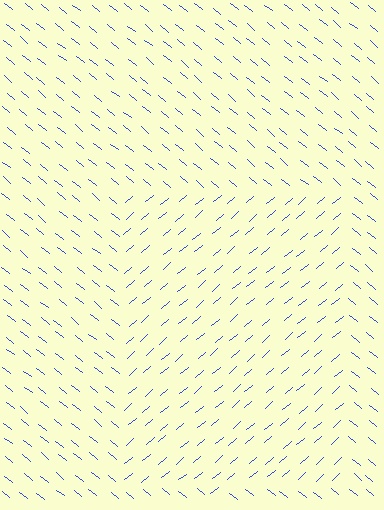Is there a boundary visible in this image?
Yes, there is a texture boundary formed by a change in line orientation.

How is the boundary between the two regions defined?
The boundary is defined purely by a change in line orientation (approximately 79 degrees difference). All lines are the same color and thickness.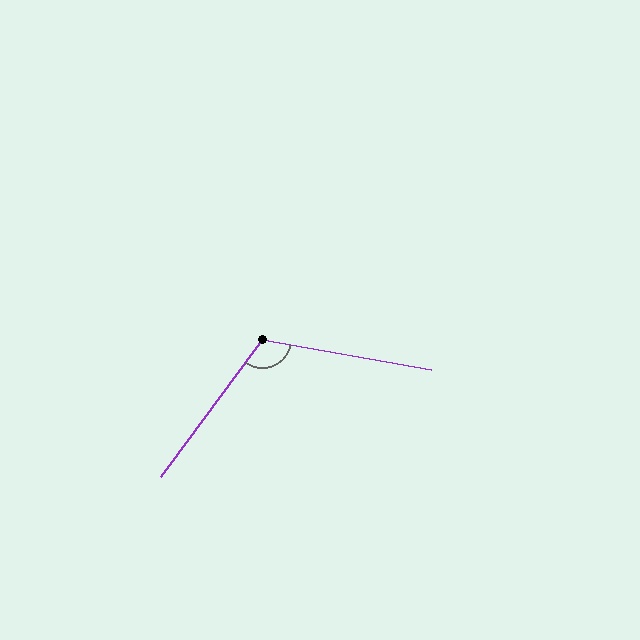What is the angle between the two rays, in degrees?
Approximately 116 degrees.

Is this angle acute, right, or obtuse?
It is obtuse.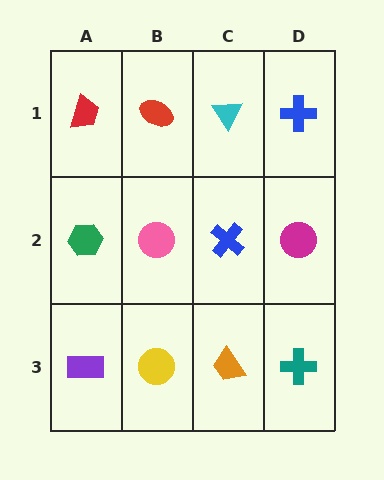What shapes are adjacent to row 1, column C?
A blue cross (row 2, column C), a red ellipse (row 1, column B), a blue cross (row 1, column D).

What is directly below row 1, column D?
A magenta circle.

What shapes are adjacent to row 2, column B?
A red ellipse (row 1, column B), a yellow circle (row 3, column B), a green hexagon (row 2, column A), a blue cross (row 2, column C).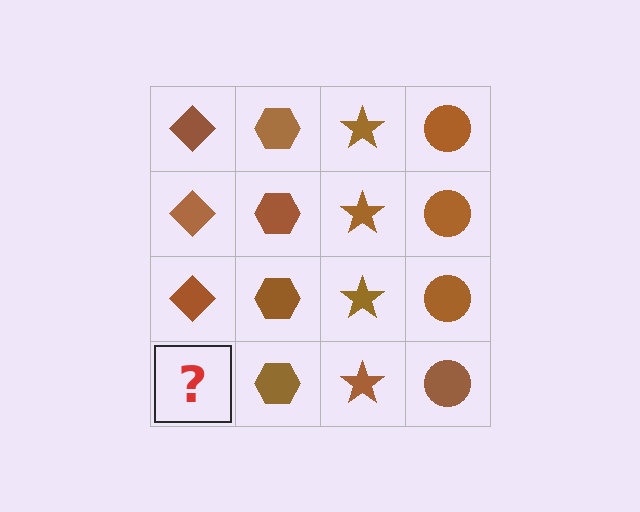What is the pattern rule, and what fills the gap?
The rule is that each column has a consistent shape. The gap should be filled with a brown diamond.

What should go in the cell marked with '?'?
The missing cell should contain a brown diamond.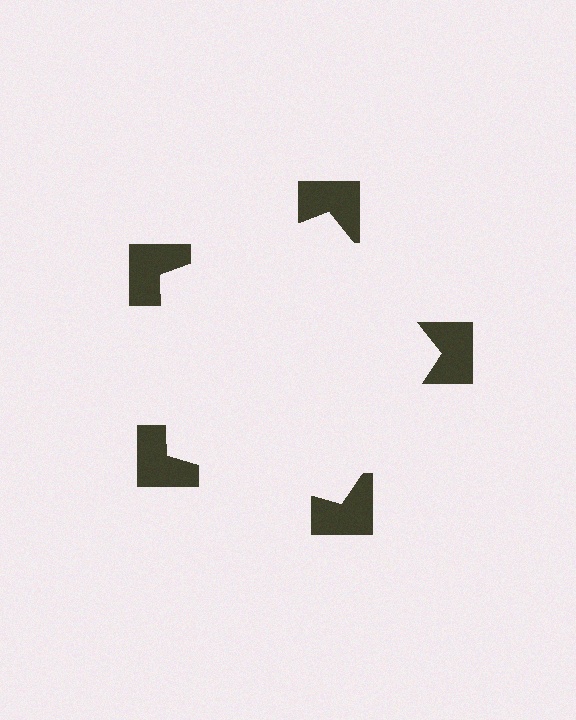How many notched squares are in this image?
There are 5 — one at each vertex of the illusory pentagon.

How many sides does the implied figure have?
5 sides.